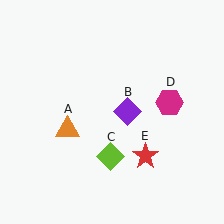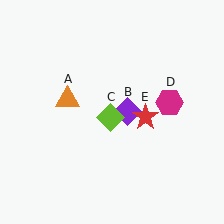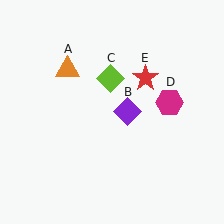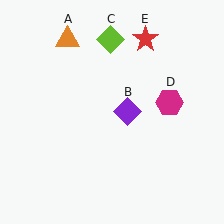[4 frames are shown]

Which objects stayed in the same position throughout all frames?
Purple diamond (object B) and magenta hexagon (object D) remained stationary.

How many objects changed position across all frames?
3 objects changed position: orange triangle (object A), lime diamond (object C), red star (object E).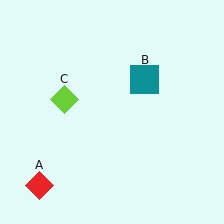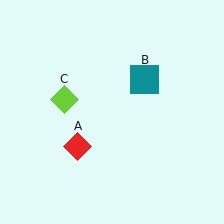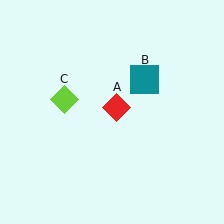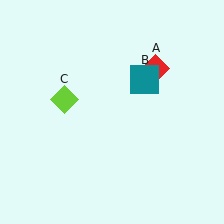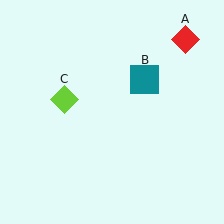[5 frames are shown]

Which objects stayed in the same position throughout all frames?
Teal square (object B) and lime diamond (object C) remained stationary.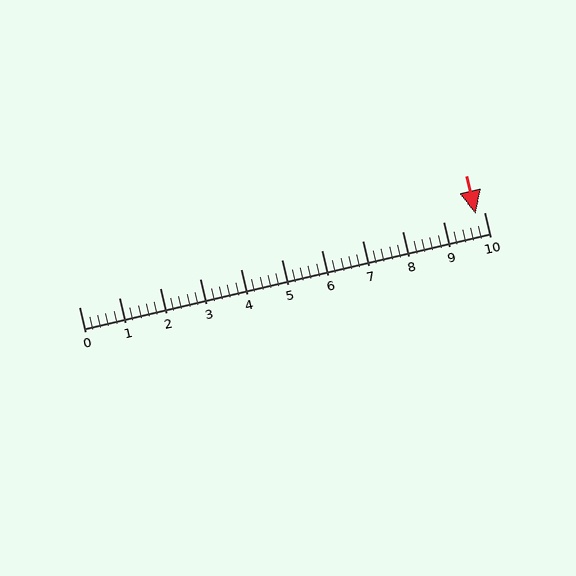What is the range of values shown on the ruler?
The ruler shows values from 0 to 10.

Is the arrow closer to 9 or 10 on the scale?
The arrow is closer to 10.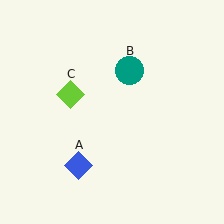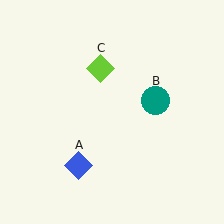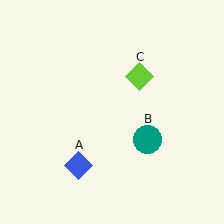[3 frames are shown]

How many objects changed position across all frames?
2 objects changed position: teal circle (object B), lime diamond (object C).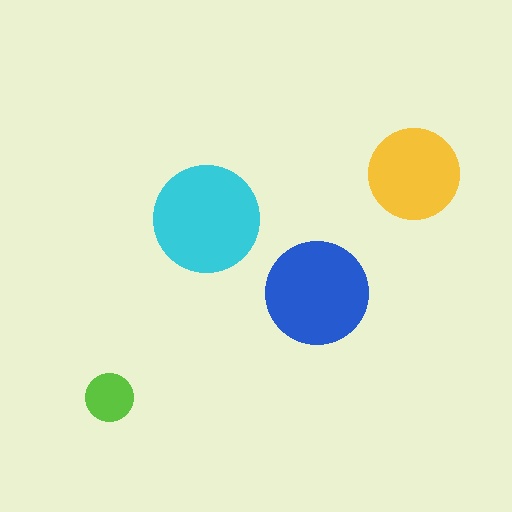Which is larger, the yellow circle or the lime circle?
The yellow one.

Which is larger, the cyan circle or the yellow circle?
The cyan one.